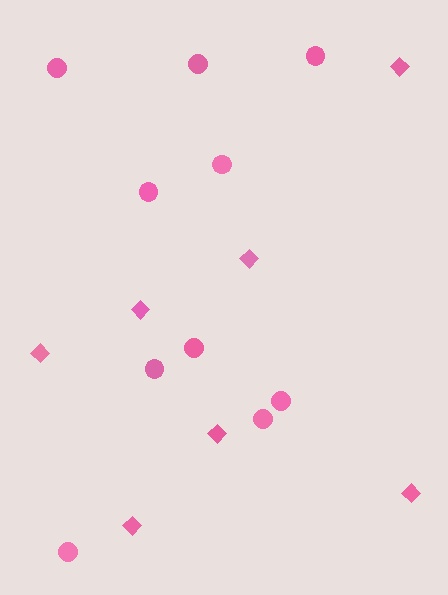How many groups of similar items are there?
There are 2 groups: one group of diamonds (7) and one group of circles (10).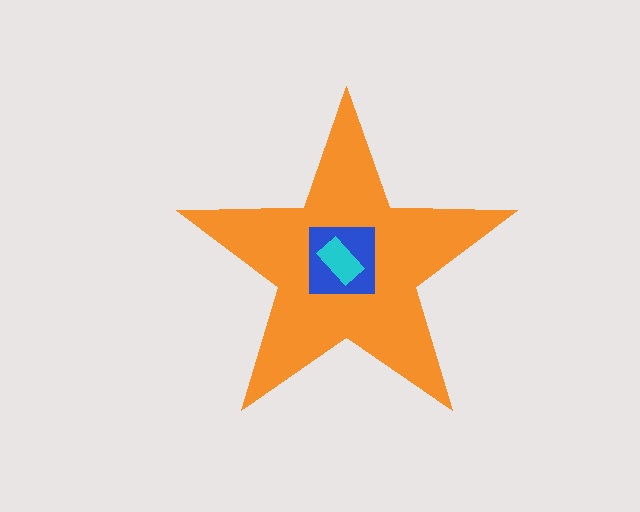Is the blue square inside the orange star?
Yes.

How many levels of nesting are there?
3.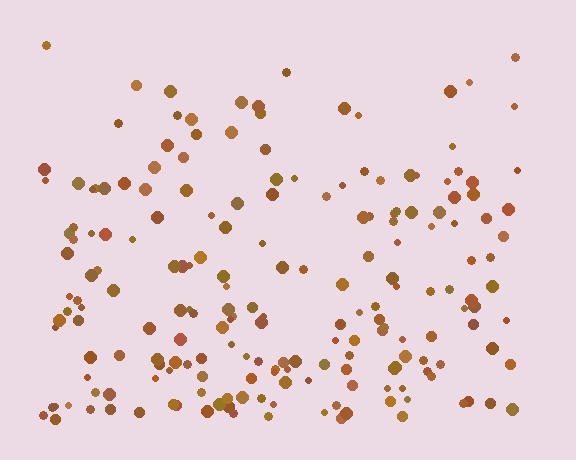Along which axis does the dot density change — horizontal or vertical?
Vertical.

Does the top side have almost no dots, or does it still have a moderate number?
Still a moderate number, just noticeably fewer than the bottom.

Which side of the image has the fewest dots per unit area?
The top.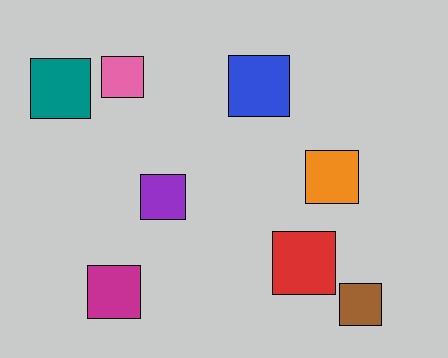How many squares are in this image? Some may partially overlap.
There are 8 squares.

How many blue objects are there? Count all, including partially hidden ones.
There is 1 blue object.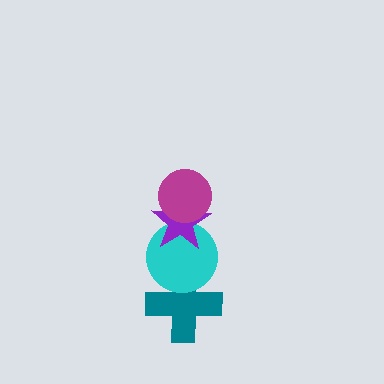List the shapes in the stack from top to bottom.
From top to bottom: the magenta circle, the purple star, the cyan circle, the teal cross.